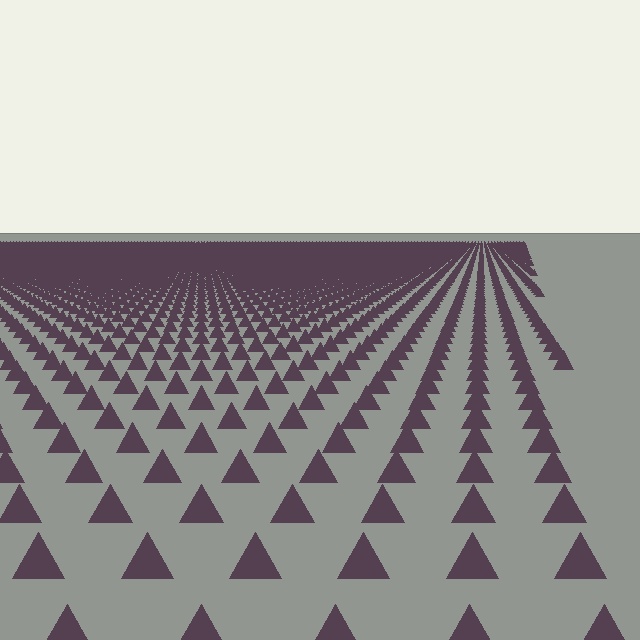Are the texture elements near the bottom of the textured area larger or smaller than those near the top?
Larger. Near the bottom, elements are closer to the viewer and appear at a bigger on-screen size.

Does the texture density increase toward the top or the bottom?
Density increases toward the top.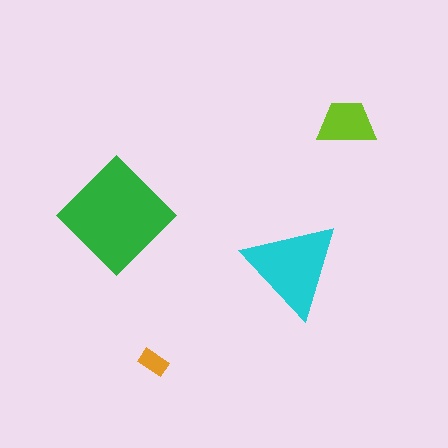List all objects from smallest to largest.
The orange rectangle, the lime trapezoid, the cyan triangle, the green diamond.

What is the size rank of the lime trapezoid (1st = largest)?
3rd.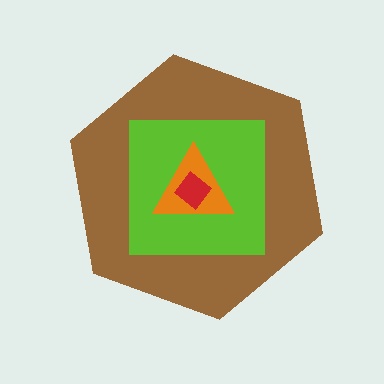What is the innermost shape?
The red diamond.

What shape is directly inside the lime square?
The orange triangle.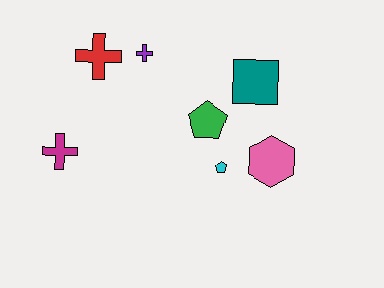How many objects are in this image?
There are 7 objects.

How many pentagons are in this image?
There are 2 pentagons.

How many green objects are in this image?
There is 1 green object.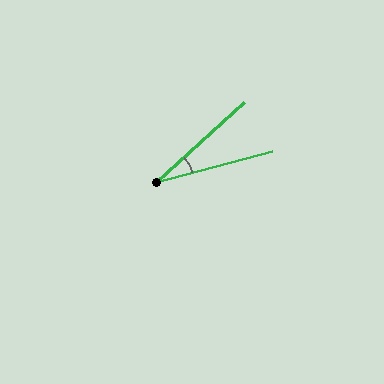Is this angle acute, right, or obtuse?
It is acute.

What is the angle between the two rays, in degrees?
Approximately 27 degrees.